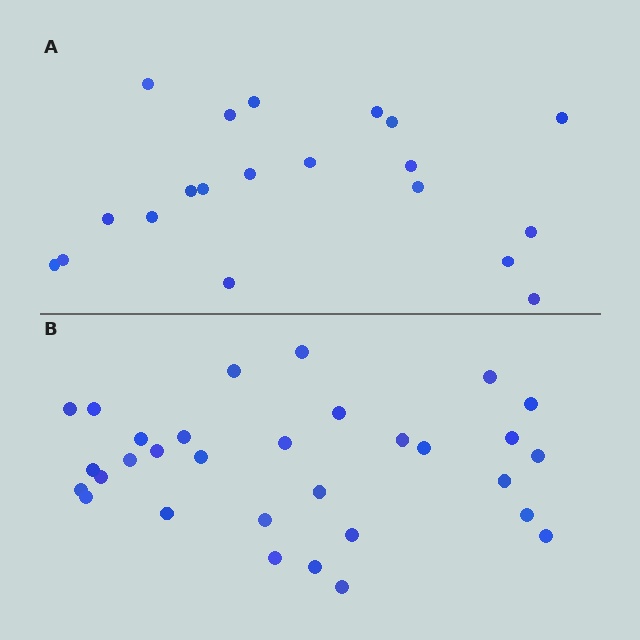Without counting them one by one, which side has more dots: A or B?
Region B (the bottom region) has more dots.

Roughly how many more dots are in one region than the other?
Region B has roughly 12 or so more dots than region A.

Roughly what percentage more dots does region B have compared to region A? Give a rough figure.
About 55% more.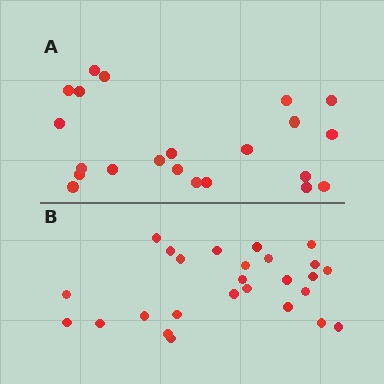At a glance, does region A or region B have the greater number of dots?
Region B (the bottom region) has more dots.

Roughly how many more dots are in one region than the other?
Region B has about 4 more dots than region A.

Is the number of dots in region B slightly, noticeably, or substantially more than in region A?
Region B has only slightly more — the two regions are fairly close. The ratio is roughly 1.2 to 1.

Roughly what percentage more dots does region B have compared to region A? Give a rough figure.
About 20% more.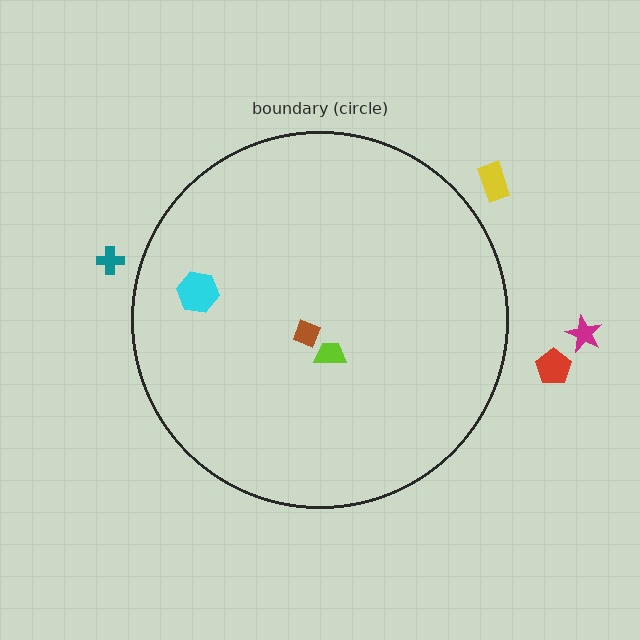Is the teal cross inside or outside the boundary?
Outside.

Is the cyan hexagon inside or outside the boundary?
Inside.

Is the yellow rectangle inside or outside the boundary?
Outside.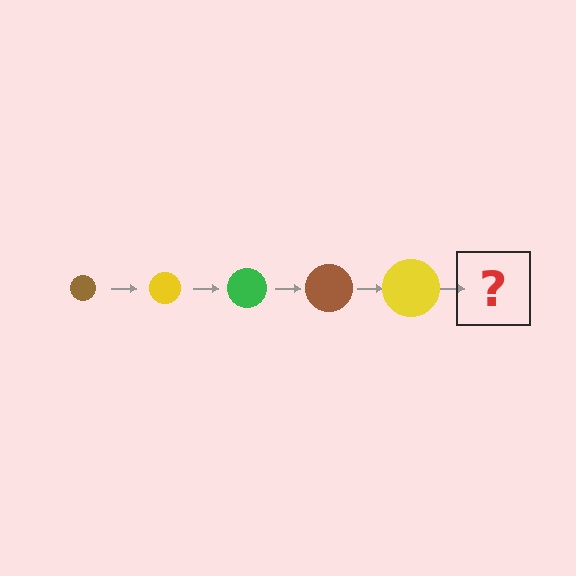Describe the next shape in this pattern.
It should be a green circle, larger than the previous one.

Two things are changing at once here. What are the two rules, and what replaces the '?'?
The two rules are that the circle grows larger each step and the color cycles through brown, yellow, and green. The '?' should be a green circle, larger than the previous one.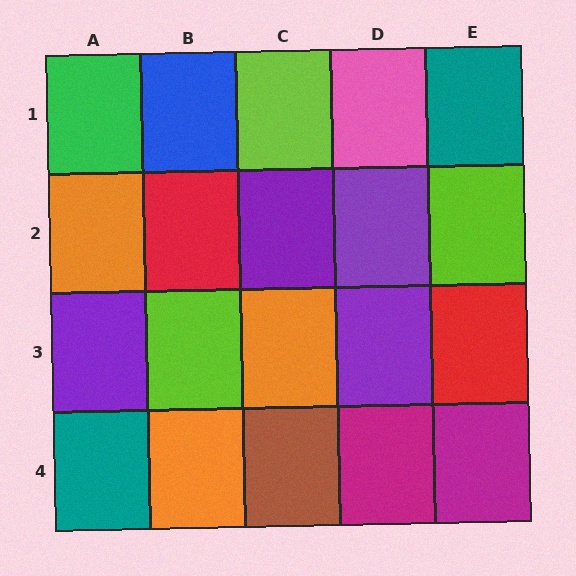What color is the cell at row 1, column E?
Teal.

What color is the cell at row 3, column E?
Red.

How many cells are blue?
1 cell is blue.